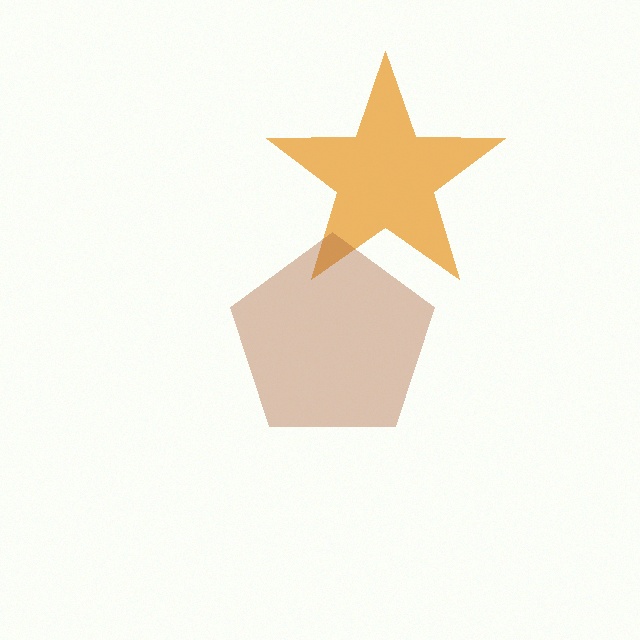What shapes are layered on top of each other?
The layered shapes are: an orange star, a brown pentagon.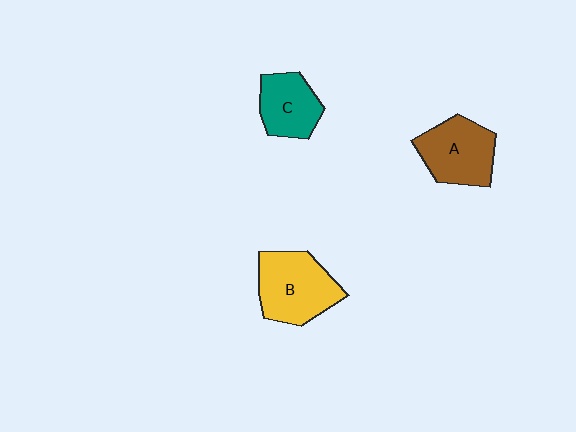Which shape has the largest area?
Shape B (yellow).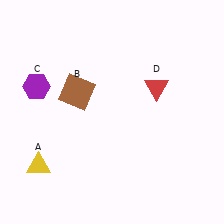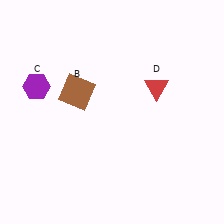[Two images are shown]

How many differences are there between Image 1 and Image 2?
There is 1 difference between the two images.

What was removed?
The yellow triangle (A) was removed in Image 2.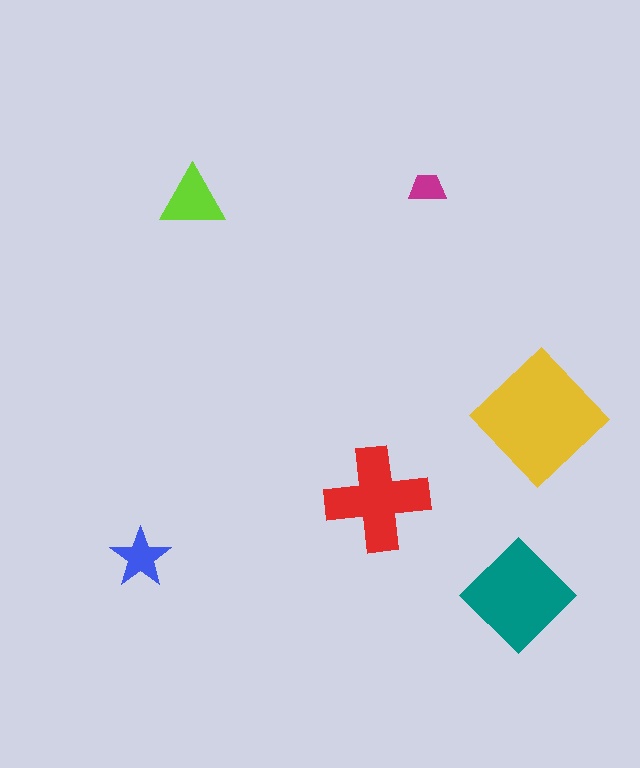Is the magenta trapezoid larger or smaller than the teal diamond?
Smaller.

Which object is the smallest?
The magenta trapezoid.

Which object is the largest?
The yellow diamond.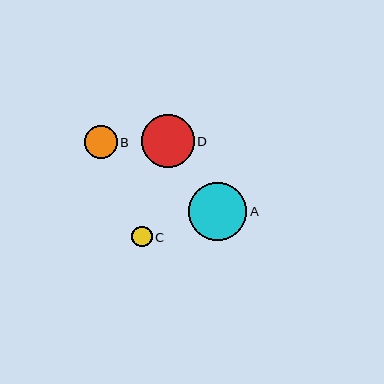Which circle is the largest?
Circle A is the largest with a size of approximately 58 pixels.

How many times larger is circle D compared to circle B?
Circle D is approximately 1.6 times the size of circle B.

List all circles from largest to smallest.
From largest to smallest: A, D, B, C.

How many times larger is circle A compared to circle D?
Circle A is approximately 1.1 times the size of circle D.